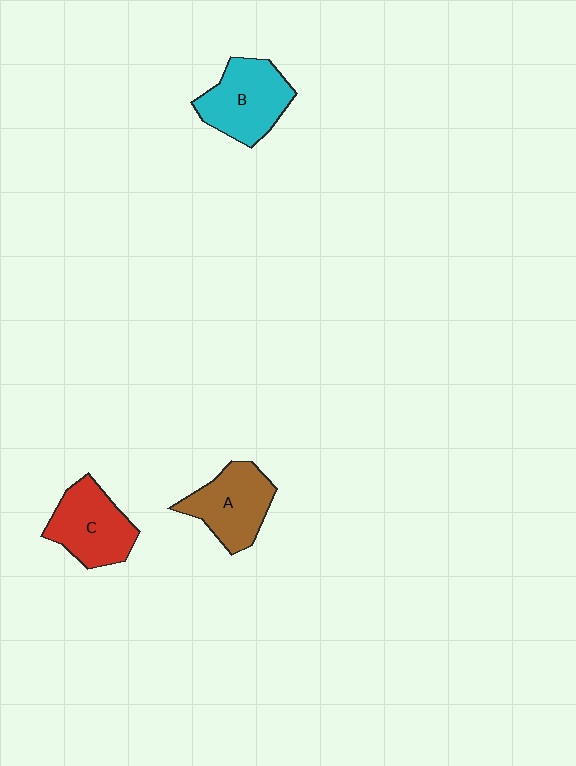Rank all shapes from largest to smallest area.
From largest to smallest: B (cyan), C (red), A (brown).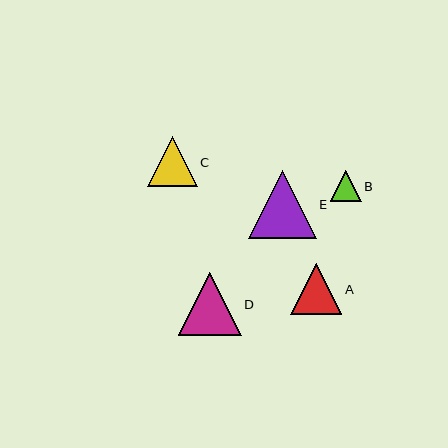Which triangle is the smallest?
Triangle B is the smallest with a size of approximately 31 pixels.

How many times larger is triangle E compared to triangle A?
Triangle E is approximately 1.3 times the size of triangle A.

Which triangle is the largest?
Triangle E is the largest with a size of approximately 68 pixels.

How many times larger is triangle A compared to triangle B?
Triangle A is approximately 1.6 times the size of triangle B.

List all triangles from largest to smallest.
From largest to smallest: E, D, A, C, B.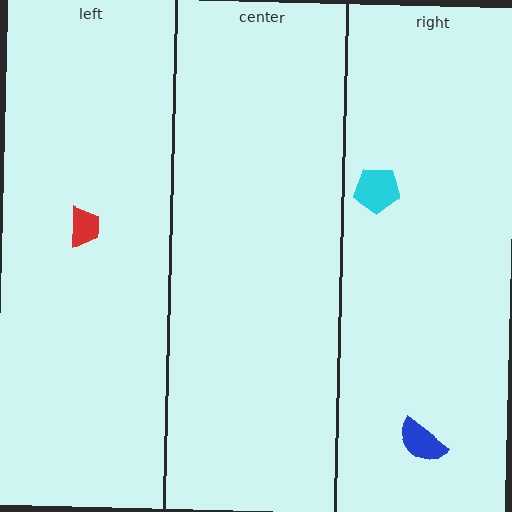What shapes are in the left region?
The red trapezoid.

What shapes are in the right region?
The blue semicircle, the cyan pentagon.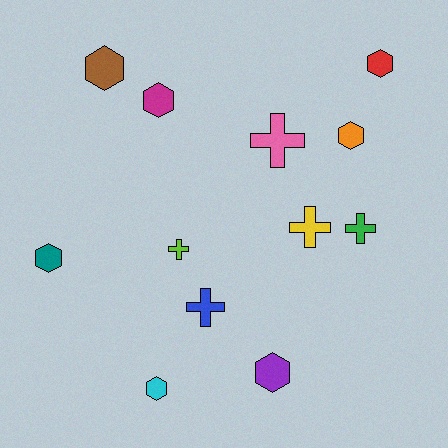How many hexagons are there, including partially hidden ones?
There are 7 hexagons.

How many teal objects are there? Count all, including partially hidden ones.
There is 1 teal object.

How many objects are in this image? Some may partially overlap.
There are 12 objects.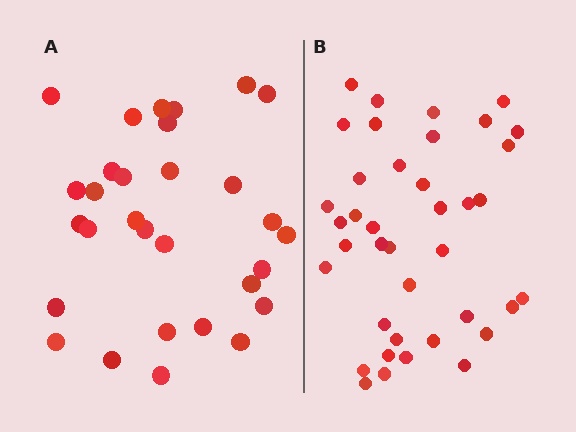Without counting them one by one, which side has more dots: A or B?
Region B (the right region) has more dots.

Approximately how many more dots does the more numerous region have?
Region B has roughly 8 or so more dots than region A.